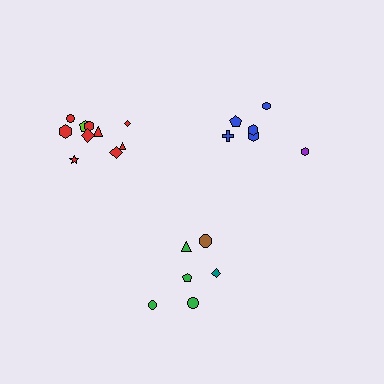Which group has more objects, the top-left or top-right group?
The top-left group.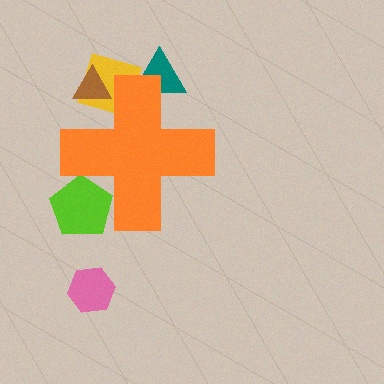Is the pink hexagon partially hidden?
No, the pink hexagon is fully visible.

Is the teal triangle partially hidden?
Yes, the teal triangle is partially hidden behind the orange cross.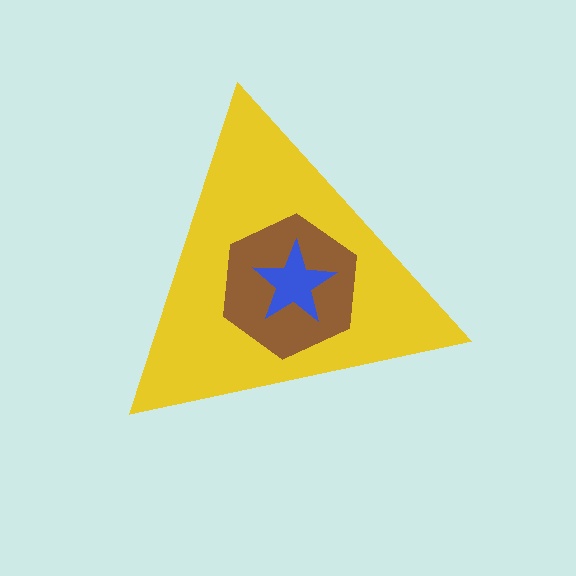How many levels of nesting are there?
3.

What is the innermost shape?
The blue star.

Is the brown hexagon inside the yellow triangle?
Yes.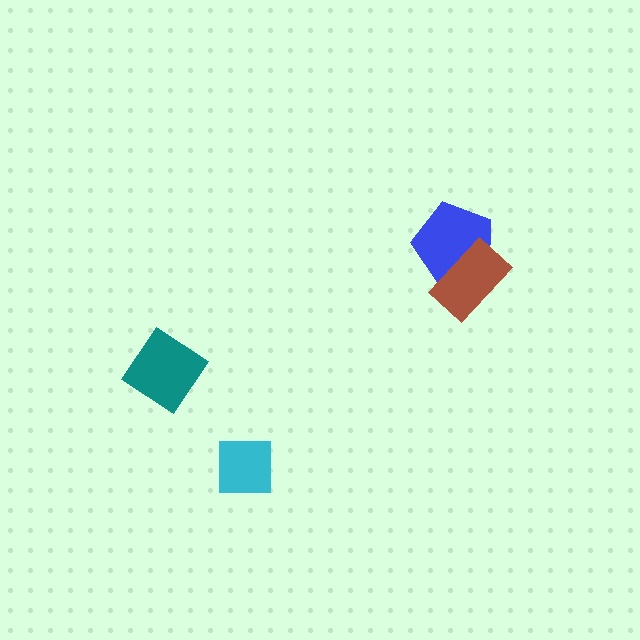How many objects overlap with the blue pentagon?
1 object overlaps with the blue pentagon.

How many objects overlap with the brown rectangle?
1 object overlaps with the brown rectangle.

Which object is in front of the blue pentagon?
The brown rectangle is in front of the blue pentagon.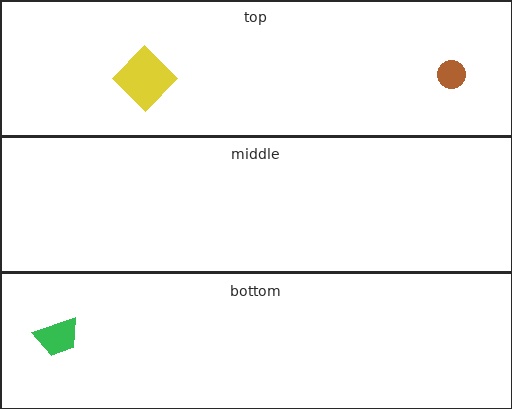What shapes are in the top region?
The yellow diamond, the brown circle.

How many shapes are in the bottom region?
1.